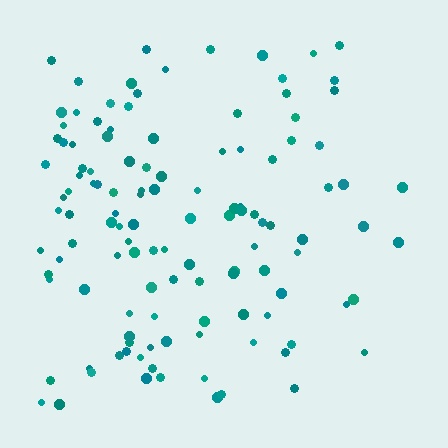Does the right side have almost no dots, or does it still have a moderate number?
Still a moderate number, just noticeably fewer than the left.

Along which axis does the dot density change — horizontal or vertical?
Horizontal.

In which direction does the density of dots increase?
From right to left, with the left side densest.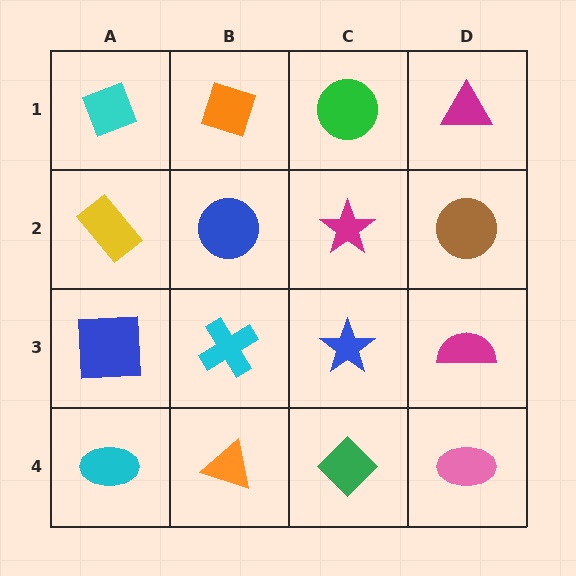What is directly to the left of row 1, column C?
An orange diamond.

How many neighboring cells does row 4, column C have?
3.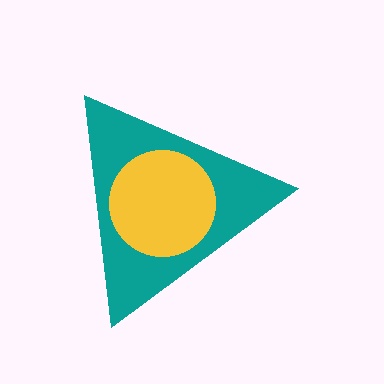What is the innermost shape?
The yellow circle.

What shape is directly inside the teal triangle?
The yellow circle.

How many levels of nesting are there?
2.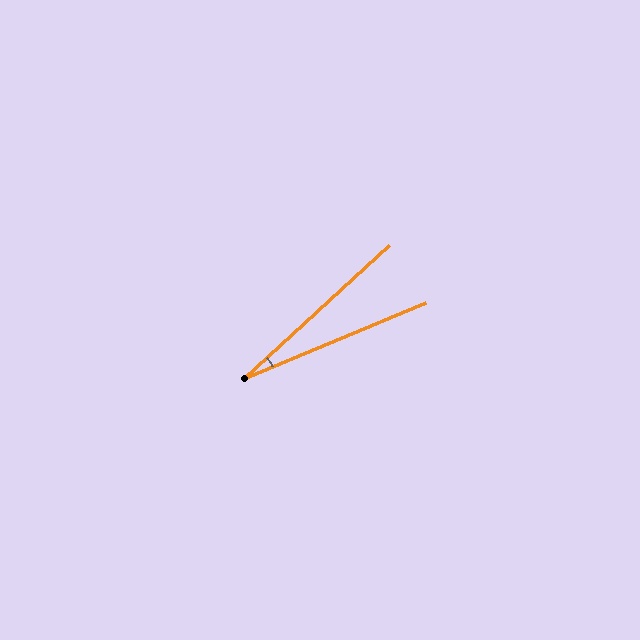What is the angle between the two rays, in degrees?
Approximately 20 degrees.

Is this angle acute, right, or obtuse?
It is acute.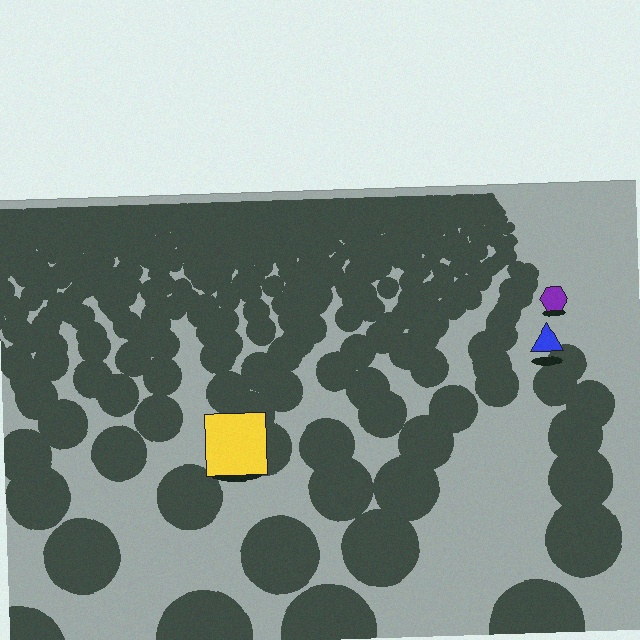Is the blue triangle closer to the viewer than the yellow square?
No. The yellow square is closer — you can tell from the texture gradient: the ground texture is coarser near it.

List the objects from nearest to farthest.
From nearest to farthest: the yellow square, the blue triangle, the purple hexagon.